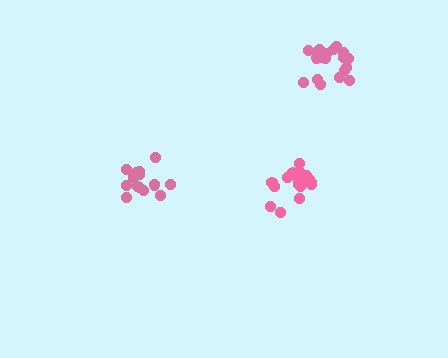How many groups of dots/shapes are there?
There are 3 groups.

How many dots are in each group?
Group 1: 15 dots, Group 2: 19 dots, Group 3: 17 dots (51 total).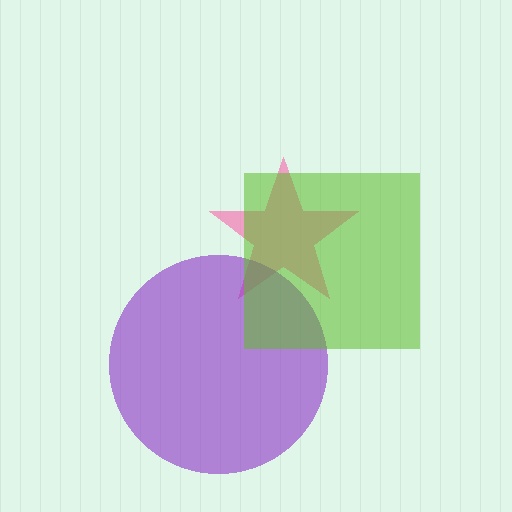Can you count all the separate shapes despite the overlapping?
Yes, there are 3 separate shapes.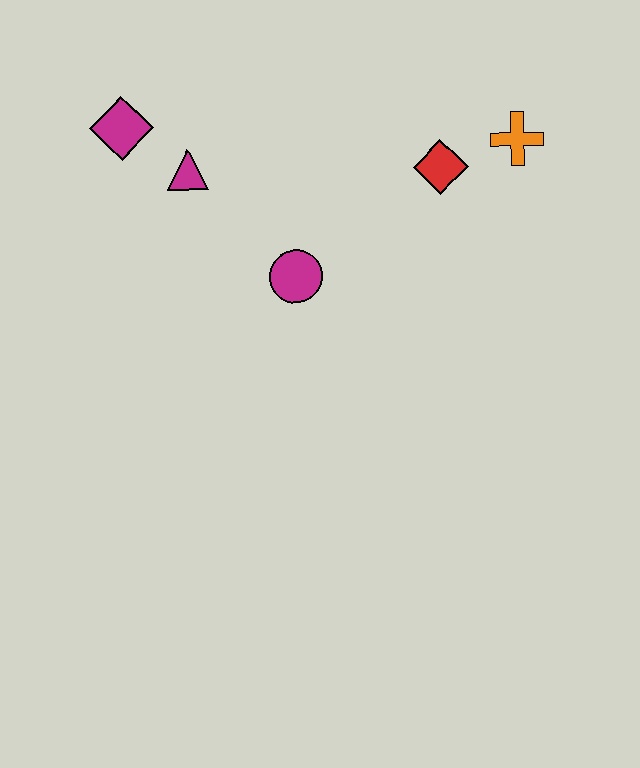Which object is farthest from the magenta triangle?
The orange cross is farthest from the magenta triangle.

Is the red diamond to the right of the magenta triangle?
Yes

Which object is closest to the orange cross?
The red diamond is closest to the orange cross.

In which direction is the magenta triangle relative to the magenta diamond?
The magenta triangle is to the right of the magenta diamond.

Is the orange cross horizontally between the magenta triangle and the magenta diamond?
No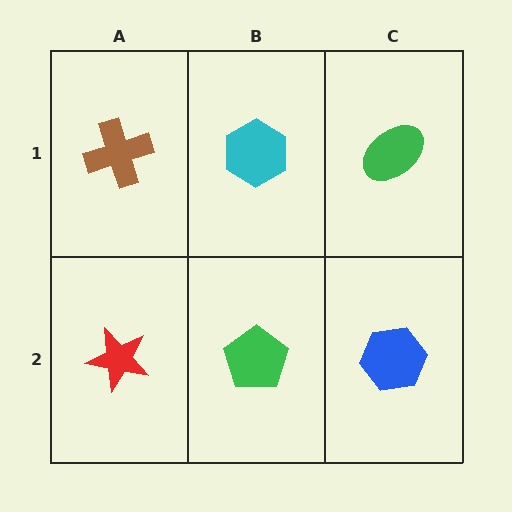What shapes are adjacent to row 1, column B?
A green pentagon (row 2, column B), a brown cross (row 1, column A), a green ellipse (row 1, column C).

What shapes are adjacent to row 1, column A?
A red star (row 2, column A), a cyan hexagon (row 1, column B).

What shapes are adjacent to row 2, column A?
A brown cross (row 1, column A), a green pentagon (row 2, column B).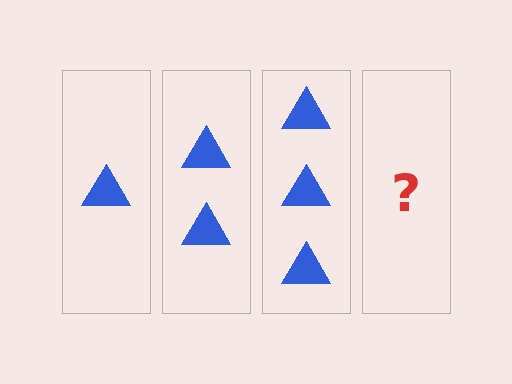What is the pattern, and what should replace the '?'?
The pattern is that each step adds one more triangle. The '?' should be 4 triangles.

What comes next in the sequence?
The next element should be 4 triangles.